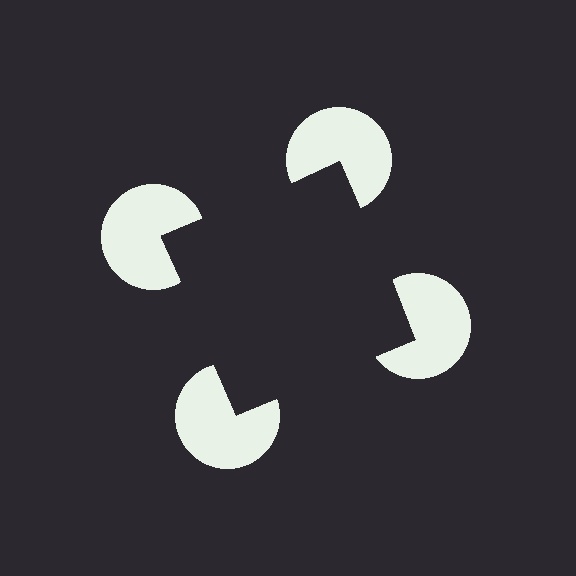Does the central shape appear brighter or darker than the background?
It typically appears slightly darker than the background, even though no actual brightness change is drawn.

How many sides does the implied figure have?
4 sides.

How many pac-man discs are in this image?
There are 4 — one at each vertex of the illusory square.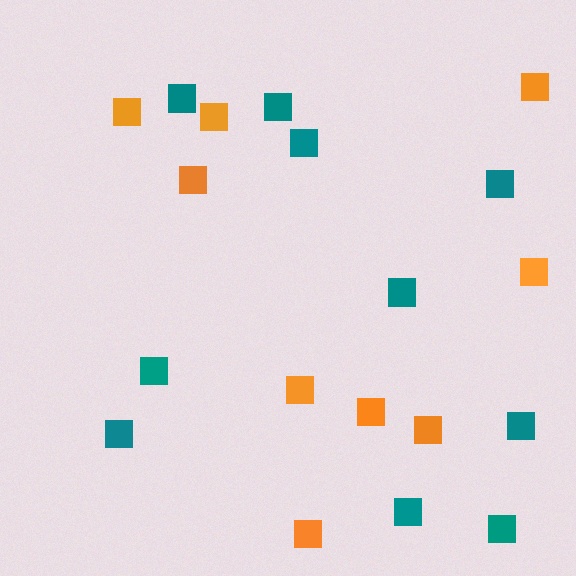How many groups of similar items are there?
There are 2 groups: one group of orange squares (9) and one group of teal squares (10).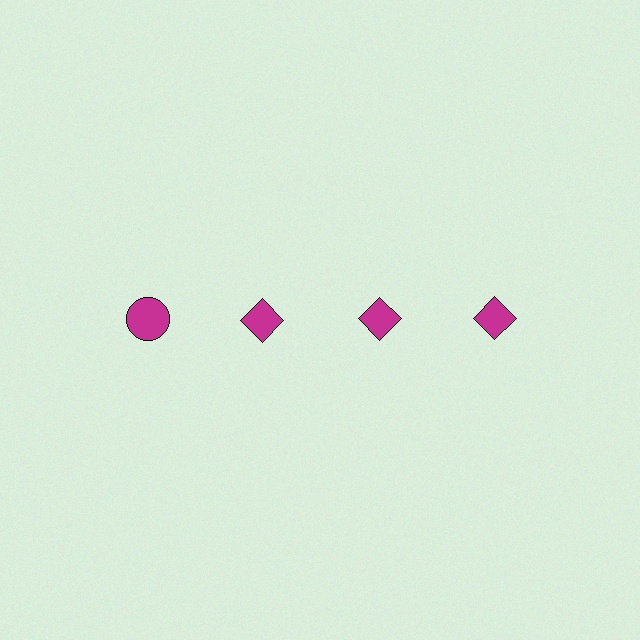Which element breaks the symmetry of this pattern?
The magenta circle in the top row, leftmost column breaks the symmetry. All other shapes are magenta diamonds.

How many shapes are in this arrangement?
There are 4 shapes arranged in a grid pattern.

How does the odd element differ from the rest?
It has a different shape: circle instead of diamond.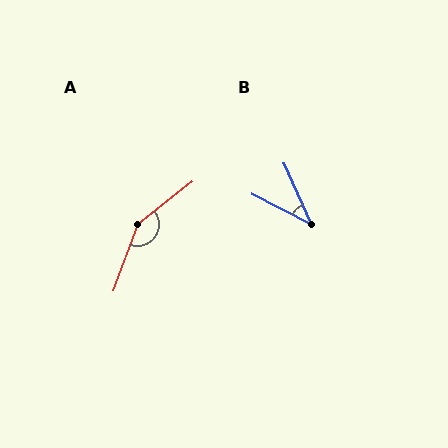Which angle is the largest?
A, at approximately 147 degrees.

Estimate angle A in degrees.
Approximately 147 degrees.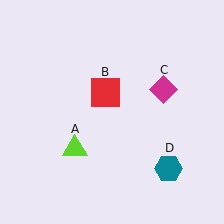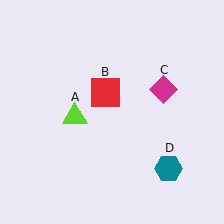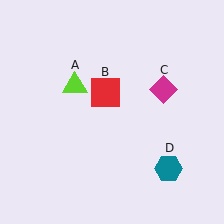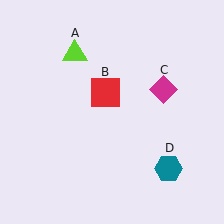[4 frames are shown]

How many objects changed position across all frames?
1 object changed position: lime triangle (object A).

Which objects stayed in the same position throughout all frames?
Red square (object B) and magenta diamond (object C) and teal hexagon (object D) remained stationary.